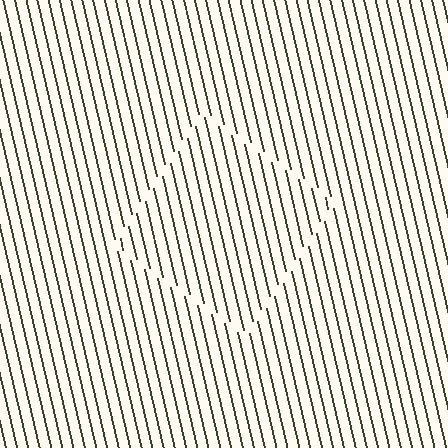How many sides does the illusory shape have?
4 sides — the line-ends trace a square.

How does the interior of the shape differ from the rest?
The interior of the shape contains the same grating, shifted by half a period — the contour is defined by the phase discontinuity where line-ends from the inner and outer gratings abut.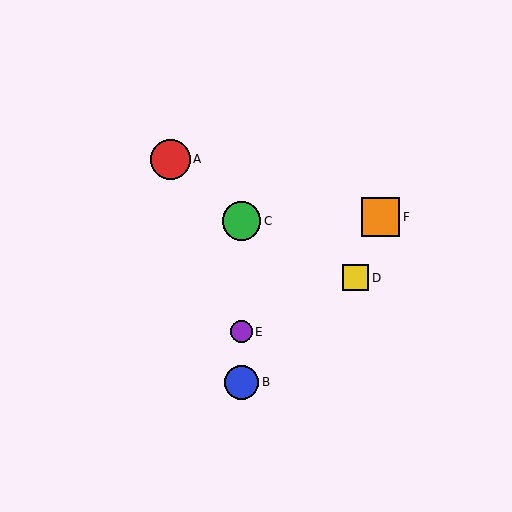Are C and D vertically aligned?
No, C is at x≈242 and D is at x≈356.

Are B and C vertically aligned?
Yes, both are at x≈242.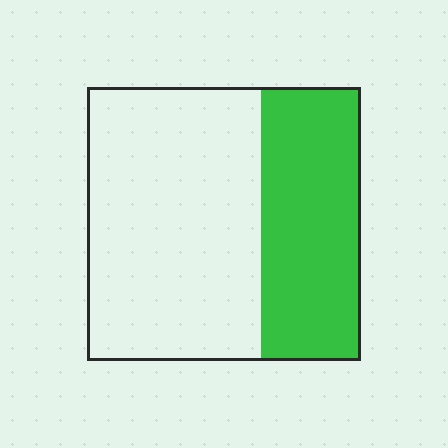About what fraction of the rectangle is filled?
About three eighths (3/8).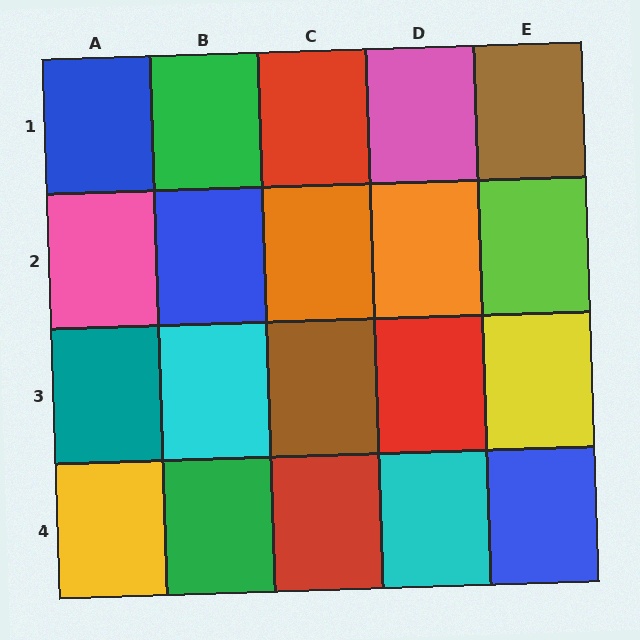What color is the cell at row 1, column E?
Brown.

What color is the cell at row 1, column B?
Green.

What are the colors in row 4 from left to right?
Yellow, green, red, cyan, blue.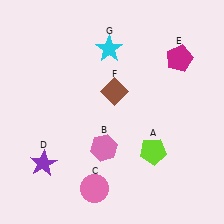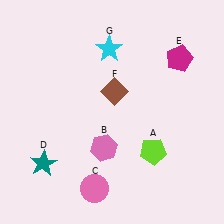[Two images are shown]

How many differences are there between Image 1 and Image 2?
There is 1 difference between the two images.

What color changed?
The star (D) changed from purple in Image 1 to teal in Image 2.